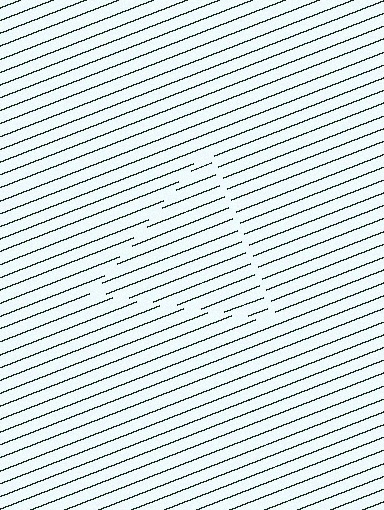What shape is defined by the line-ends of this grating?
An illusory triangle. The interior of the shape contains the same grating, shifted by half a period — the contour is defined by the phase discontinuity where line-ends from the inner and outer gratings abut.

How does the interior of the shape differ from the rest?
The interior of the shape contains the same grating, shifted by half a period — the contour is defined by the phase discontinuity where line-ends from the inner and outer gratings abut.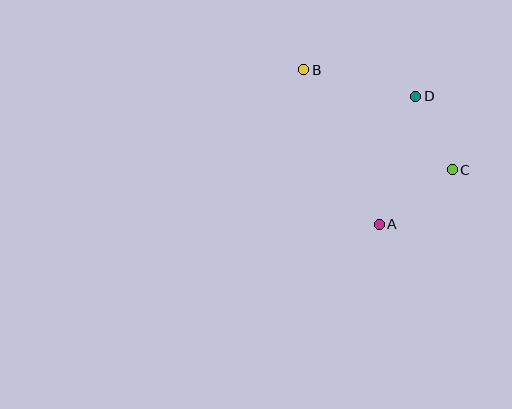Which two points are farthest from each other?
Points B and C are farthest from each other.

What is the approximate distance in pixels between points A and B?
The distance between A and B is approximately 172 pixels.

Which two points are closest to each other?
Points C and D are closest to each other.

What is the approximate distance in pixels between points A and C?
The distance between A and C is approximately 91 pixels.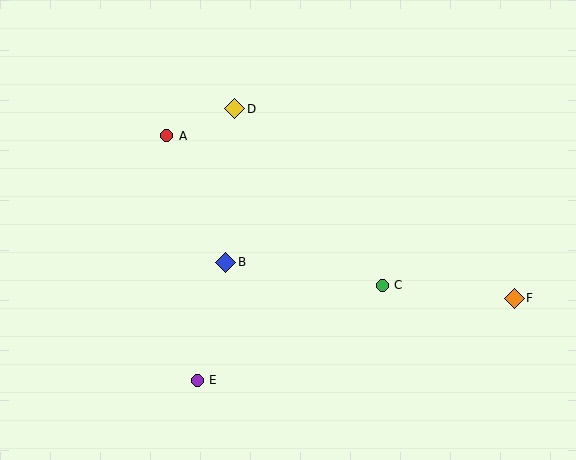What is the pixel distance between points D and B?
The distance between D and B is 154 pixels.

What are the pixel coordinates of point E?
Point E is at (197, 380).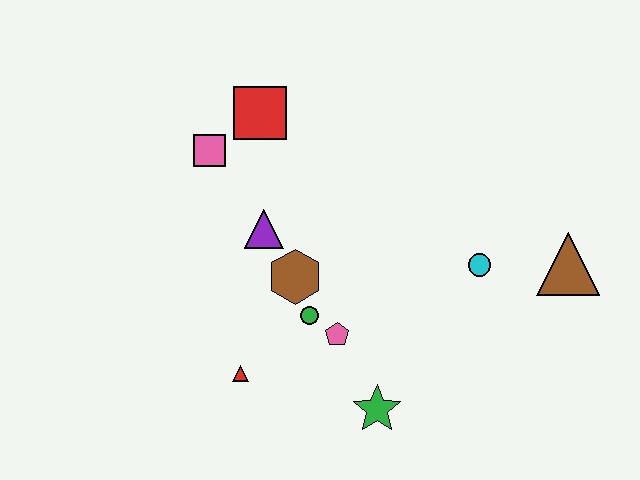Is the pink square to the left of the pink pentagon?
Yes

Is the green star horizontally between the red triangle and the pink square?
No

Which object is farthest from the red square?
The brown triangle is farthest from the red square.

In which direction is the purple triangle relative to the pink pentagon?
The purple triangle is above the pink pentagon.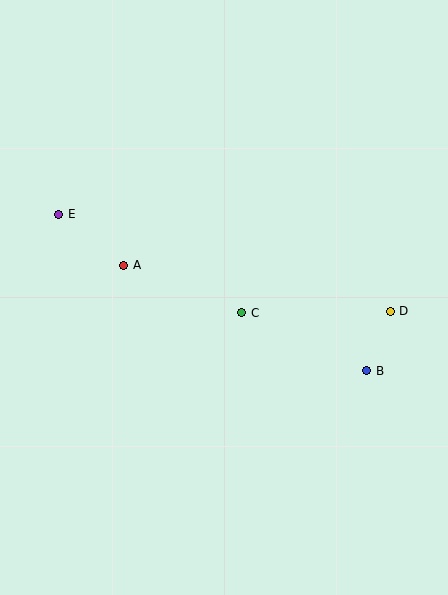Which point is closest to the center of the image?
Point C at (242, 313) is closest to the center.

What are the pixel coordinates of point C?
Point C is at (242, 313).